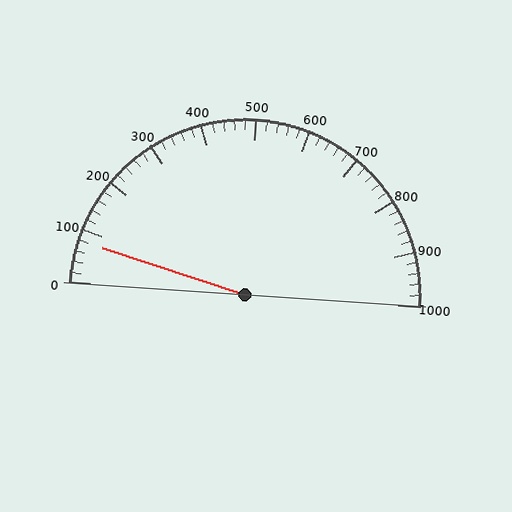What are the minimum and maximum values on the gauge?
The gauge ranges from 0 to 1000.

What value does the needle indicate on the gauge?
The needle indicates approximately 80.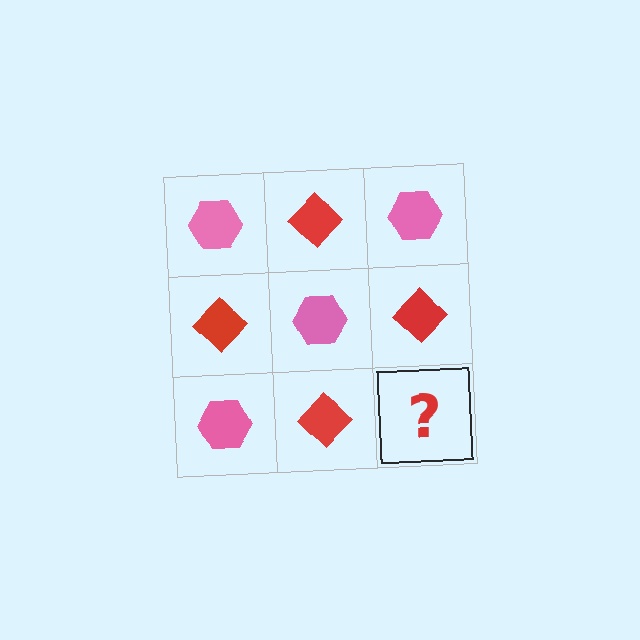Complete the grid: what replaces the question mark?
The question mark should be replaced with a pink hexagon.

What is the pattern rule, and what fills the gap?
The rule is that it alternates pink hexagon and red diamond in a checkerboard pattern. The gap should be filled with a pink hexagon.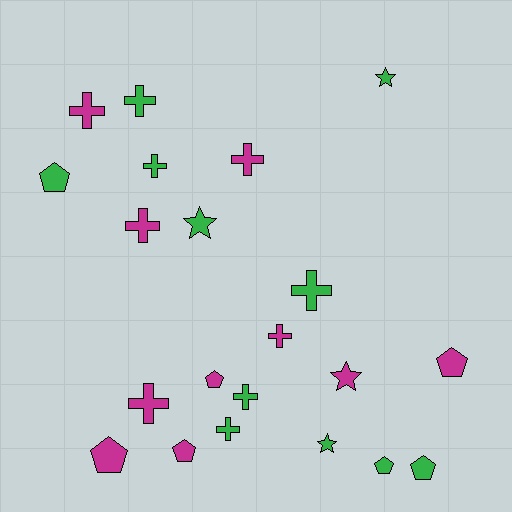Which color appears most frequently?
Green, with 11 objects.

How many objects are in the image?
There are 21 objects.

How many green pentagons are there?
There are 3 green pentagons.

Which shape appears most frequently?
Cross, with 10 objects.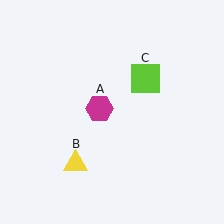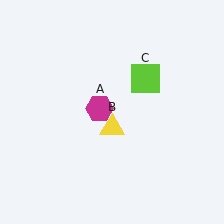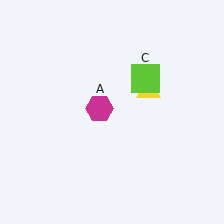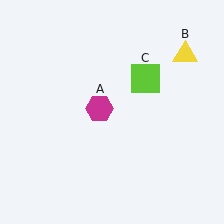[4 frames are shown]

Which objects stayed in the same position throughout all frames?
Magenta hexagon (object A) and lime square (object C) remained stationary.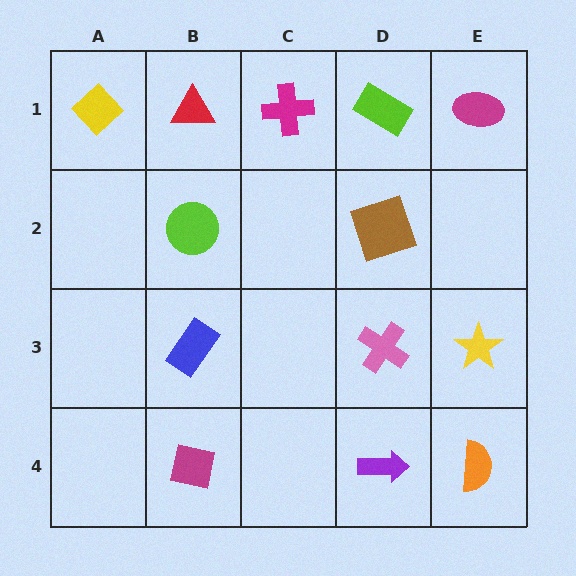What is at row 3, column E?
A yellow star.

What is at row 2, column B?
A lime circle.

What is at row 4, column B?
A magenta square.